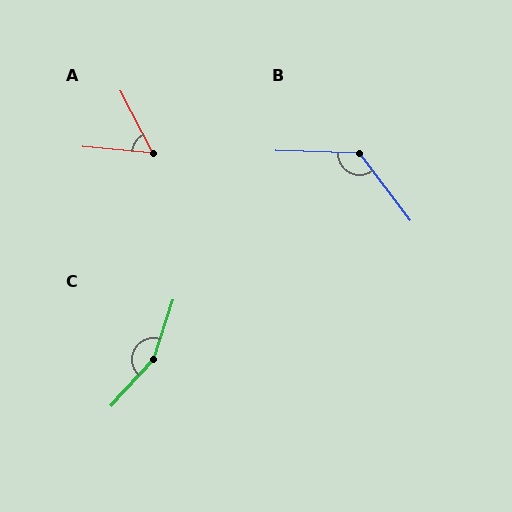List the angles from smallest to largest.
A (57°), B (129°), C (156°).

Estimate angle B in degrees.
Approximately 129 degrees.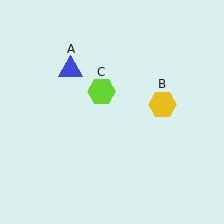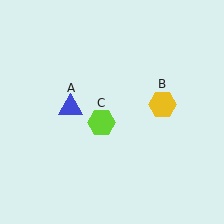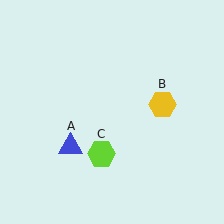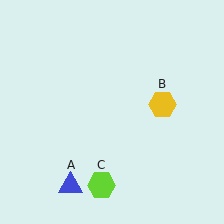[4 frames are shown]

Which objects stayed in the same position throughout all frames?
Yellow hexagon (object B) remained stationary.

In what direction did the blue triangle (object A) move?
The blue triangle (object A) moved down.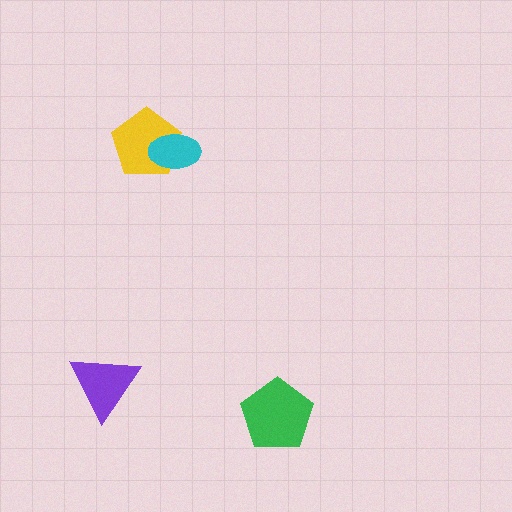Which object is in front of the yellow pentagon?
The cyan ellipse is in front of the yellow pentagon.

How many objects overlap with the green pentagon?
0 objects overlap with the green pentagon.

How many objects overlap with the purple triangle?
0 objects overlap with the purple triangle.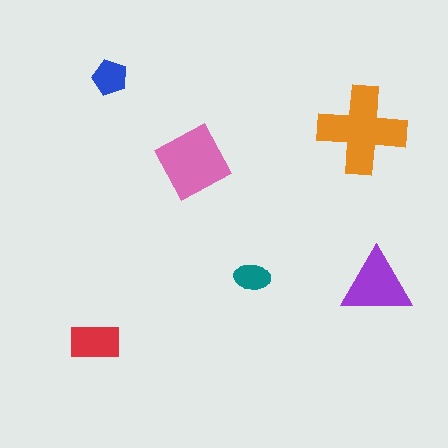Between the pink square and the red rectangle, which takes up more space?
The pink square.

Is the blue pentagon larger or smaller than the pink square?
Smaller.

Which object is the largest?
The orange cross.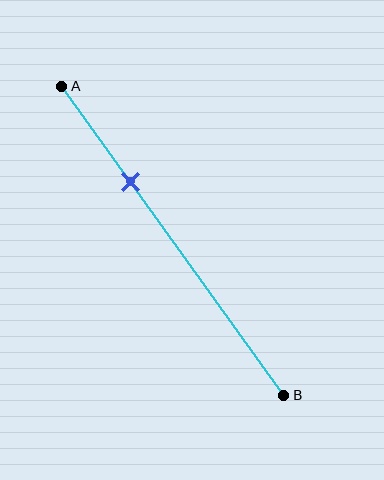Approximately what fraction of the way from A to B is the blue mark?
The blue mark is approximately 30% of the way from A to B.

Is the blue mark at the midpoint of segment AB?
No, the mark is at about 30% from A, not at the 50% midpoint.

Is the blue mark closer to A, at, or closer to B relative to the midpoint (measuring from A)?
The blue mark is closer to point A than the midpoint of segment AB.